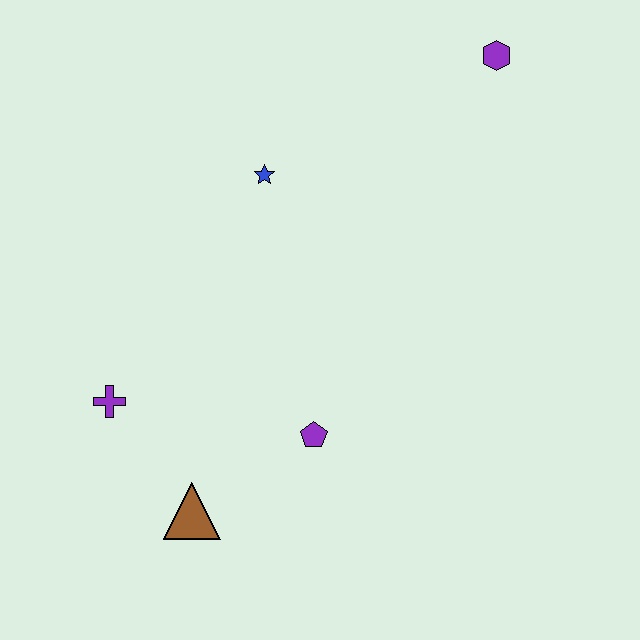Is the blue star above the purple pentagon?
Yes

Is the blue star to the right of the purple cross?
Yes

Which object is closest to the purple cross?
The brown triangle is closest to the purple cross.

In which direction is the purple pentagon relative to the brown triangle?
The purple pentagon is to the right of the brown triangle.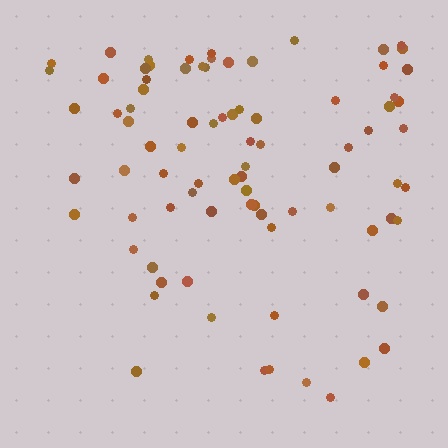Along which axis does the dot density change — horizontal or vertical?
Vertical.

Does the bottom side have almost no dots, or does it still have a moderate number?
Still a moderate number, just noticeably fewer than the top.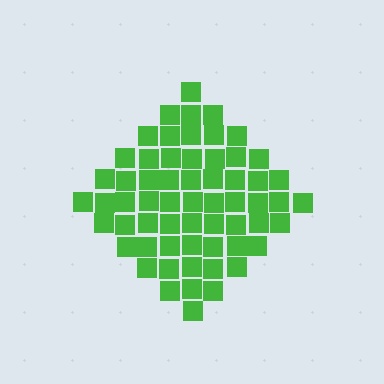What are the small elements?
The small elements are squares.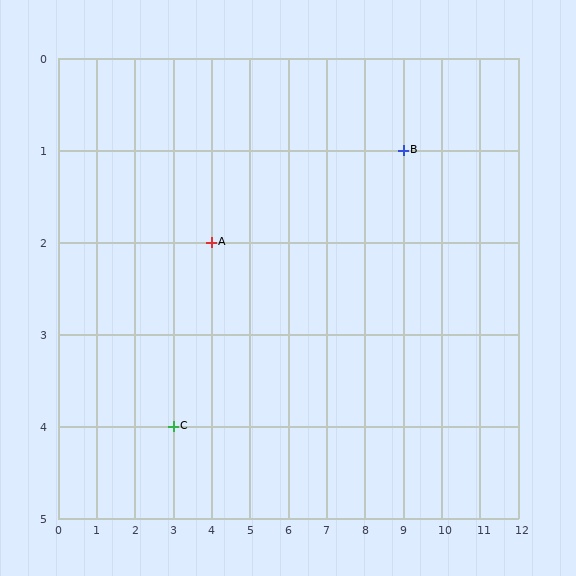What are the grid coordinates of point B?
Point B is at grid coordinates (9, 1).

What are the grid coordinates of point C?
Point C is at grid coordinates (3, 4).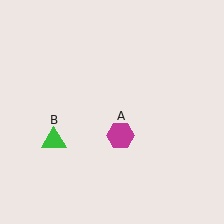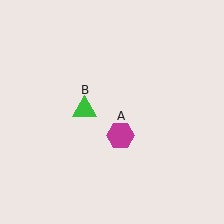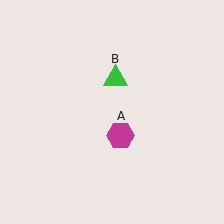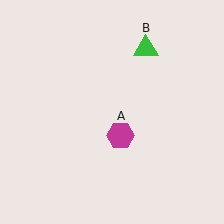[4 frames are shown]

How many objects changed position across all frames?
1 object changed position: green triangle (object B).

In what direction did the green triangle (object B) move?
The green triangle (object B) moved up and to the right.